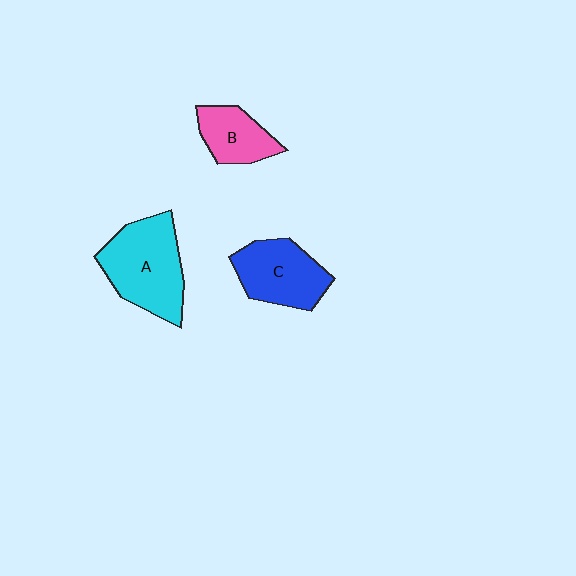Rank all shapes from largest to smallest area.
From largest to smallest: A (cyan), C (blue), B (pink).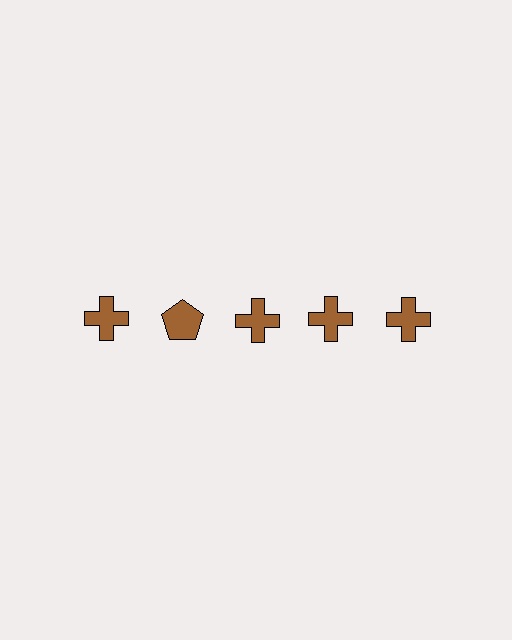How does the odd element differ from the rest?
It has a different shape: pentagon instead of cross.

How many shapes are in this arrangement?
There are 5 shapes arranged in a grid pattern.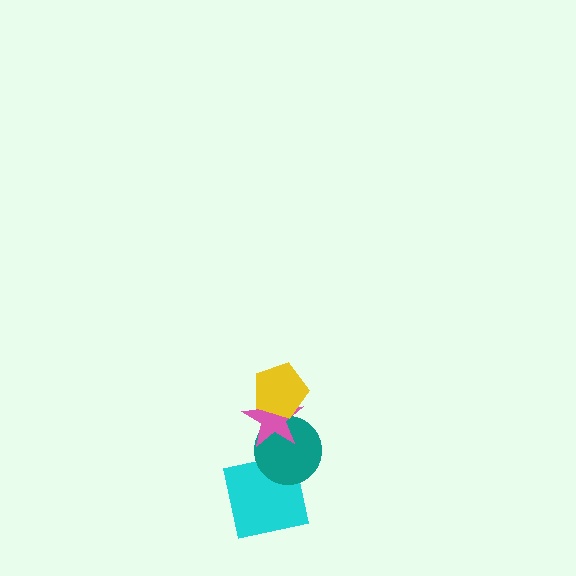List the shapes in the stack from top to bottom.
From top to bottom: the yellow pentagon, the pink star, the teal circle, the cyan square.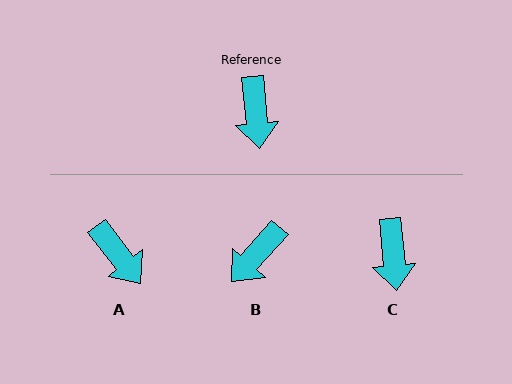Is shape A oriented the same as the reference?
No, it is off by about 32 degrees.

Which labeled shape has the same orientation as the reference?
C.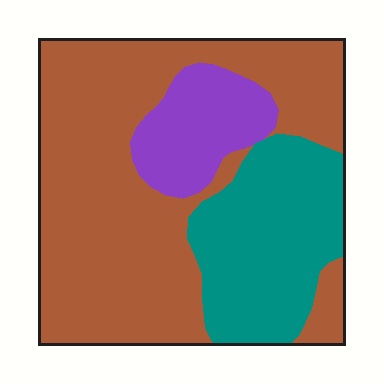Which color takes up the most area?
Brown, at roughly 60%.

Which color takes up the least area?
Purple, at roughly 15%.